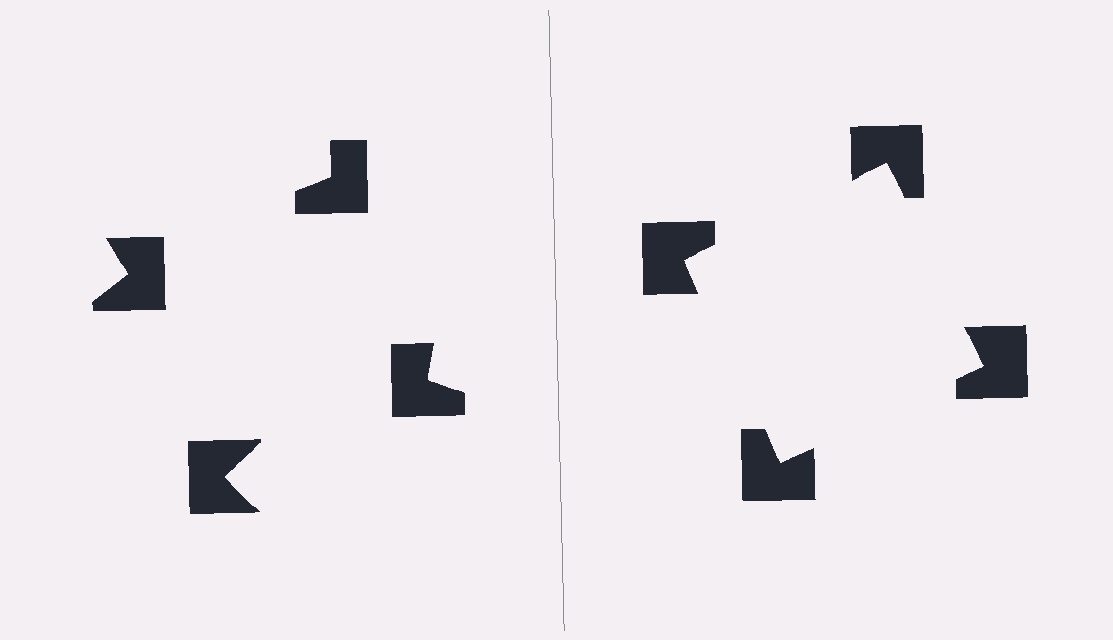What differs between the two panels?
The notched squares are positioned identically on both sides; only the wedge orientations differ. On the right they align to a square; on the left they are misaligned.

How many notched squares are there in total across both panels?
8 — 4 on each side.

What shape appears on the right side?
An illusory square.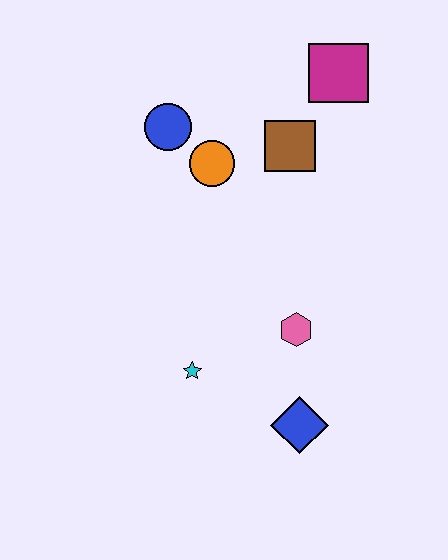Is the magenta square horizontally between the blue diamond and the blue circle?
No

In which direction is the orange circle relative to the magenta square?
The orange circle is to the left of the magenta square.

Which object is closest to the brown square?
The orange circle is closest to the brown square.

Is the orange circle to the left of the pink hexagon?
Yes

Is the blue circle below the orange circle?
No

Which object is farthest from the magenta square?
The blue diamond is farthest from the magenta square.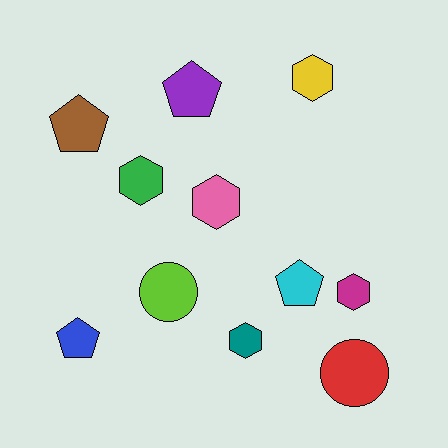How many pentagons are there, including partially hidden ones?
There are 4 pentagons.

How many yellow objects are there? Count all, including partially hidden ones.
There is 1 yellow object.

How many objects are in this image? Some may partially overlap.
There are 11 objects.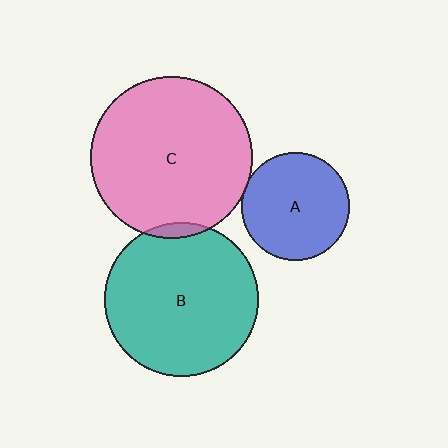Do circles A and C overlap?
Yes.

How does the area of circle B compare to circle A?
Approximately 2.0 times.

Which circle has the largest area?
Circle C (pink).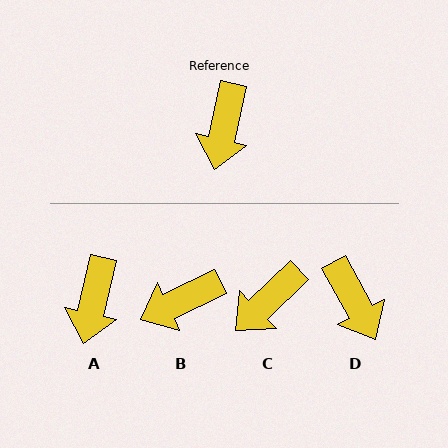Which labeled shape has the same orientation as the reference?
A.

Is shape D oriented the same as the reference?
No, it is off by about 41 degrees.